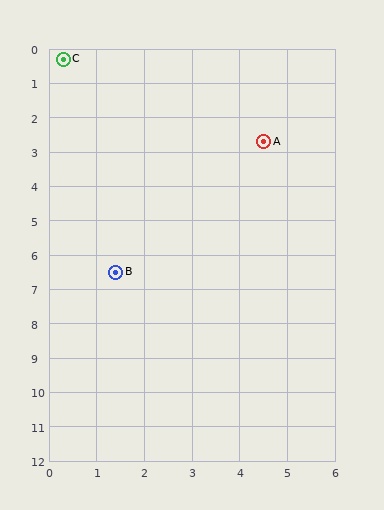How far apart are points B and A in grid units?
Points B and A are about 4.9 grid units apart.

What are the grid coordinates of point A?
Point A is at approximately (4.5, 2.7).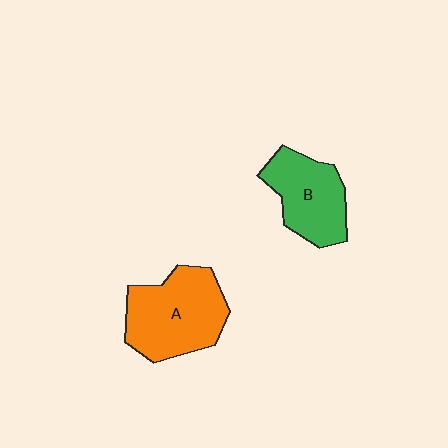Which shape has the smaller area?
Shape B (green).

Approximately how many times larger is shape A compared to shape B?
Approximately 1.3 times.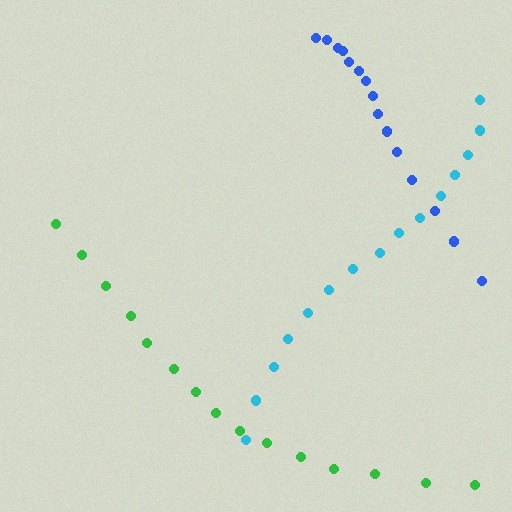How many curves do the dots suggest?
There are 3 distinct paths.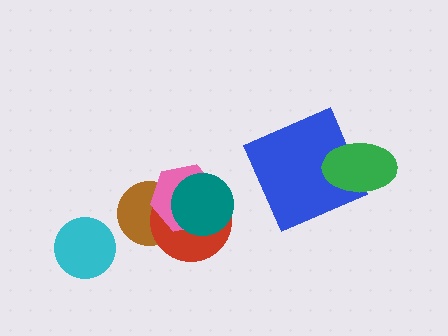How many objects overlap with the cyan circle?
0 objects overlap with the cyan circle.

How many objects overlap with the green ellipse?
1 object overlaps with the green ellipse.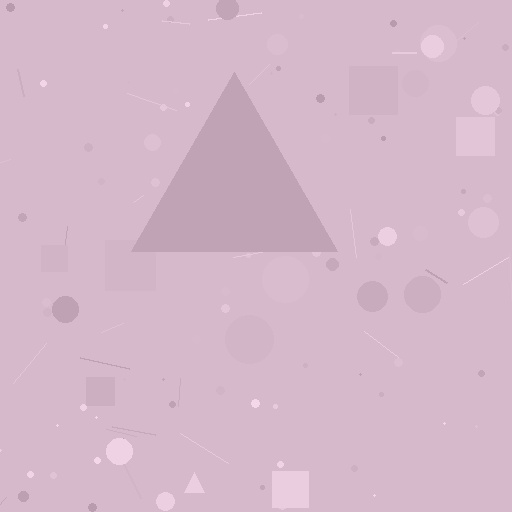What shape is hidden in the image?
A triangle is hidden in the image.